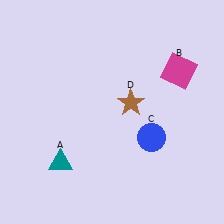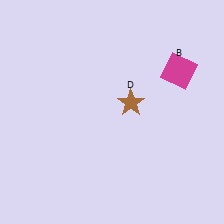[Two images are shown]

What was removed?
The teal triangle (A), the blue circle (C) were removed in Image 2.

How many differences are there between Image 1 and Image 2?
There are 2 differences between the two images.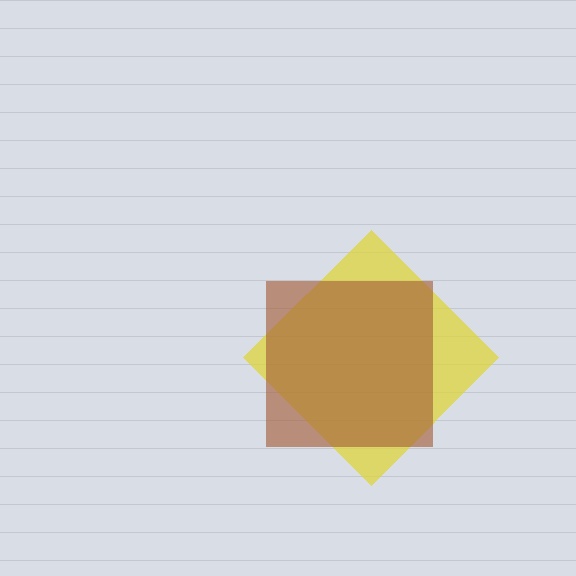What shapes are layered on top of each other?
The layered shapes are: a yellow diamond, a brown square.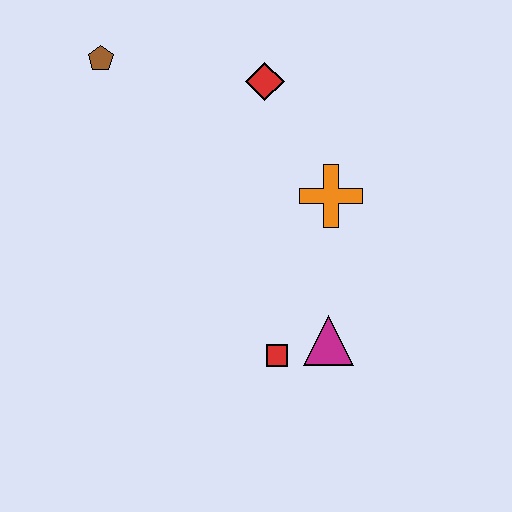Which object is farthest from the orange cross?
The brown pentagon is farthest from the orange cross.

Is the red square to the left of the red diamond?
No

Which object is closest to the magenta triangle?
The red square is closest to the magenta triangle.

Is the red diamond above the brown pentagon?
No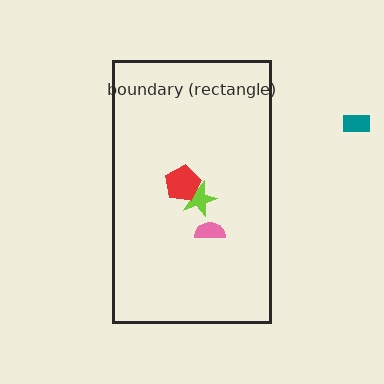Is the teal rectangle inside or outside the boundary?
Outside.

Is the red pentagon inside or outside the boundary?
Inside.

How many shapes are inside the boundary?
3 inside, 1 outside.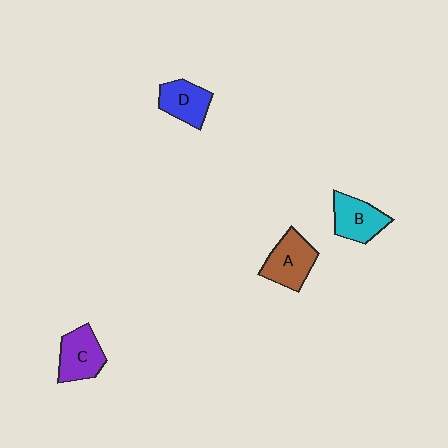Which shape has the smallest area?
Shape D (blue).